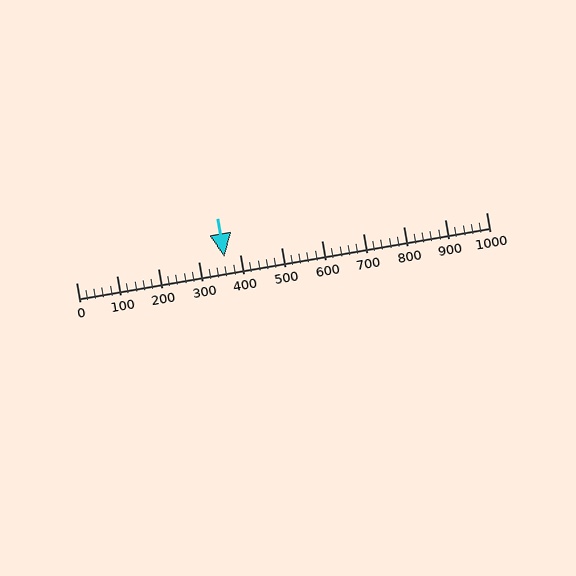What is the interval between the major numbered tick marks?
The major tick marks are spaced 100 units apart.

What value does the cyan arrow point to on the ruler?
The cyan arrow points to approximately 362.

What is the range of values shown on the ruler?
The ruler shows values from 0 to 1000.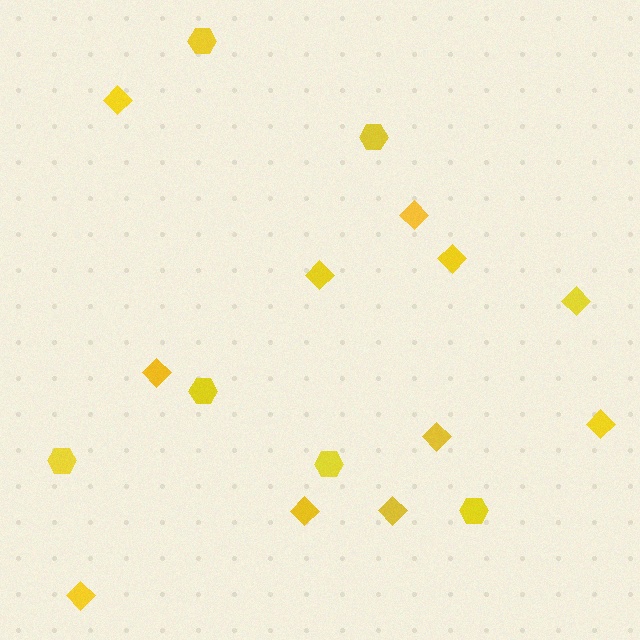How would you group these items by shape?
There are 2 groups: one group of diamonds (11) and one group of hexagons (6).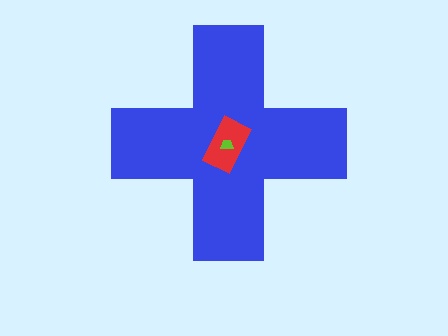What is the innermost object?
The lime trapezoid.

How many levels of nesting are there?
3.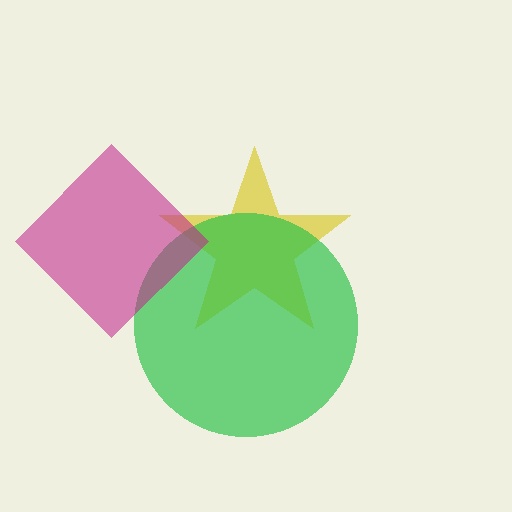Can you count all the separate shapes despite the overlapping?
Yes, there are 3 separate shapes.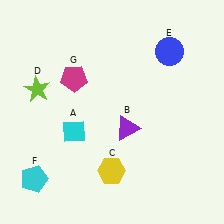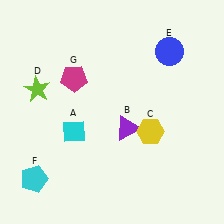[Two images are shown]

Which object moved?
The yellow hexagon (C) moved up.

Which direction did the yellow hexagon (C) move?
The yellow hexagon (C) moved up.